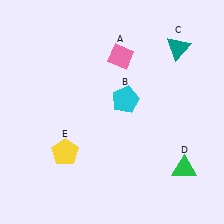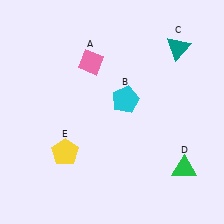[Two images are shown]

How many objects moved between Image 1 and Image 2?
1 object moved between the two images.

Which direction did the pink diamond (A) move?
The pink diamond (A) moved left.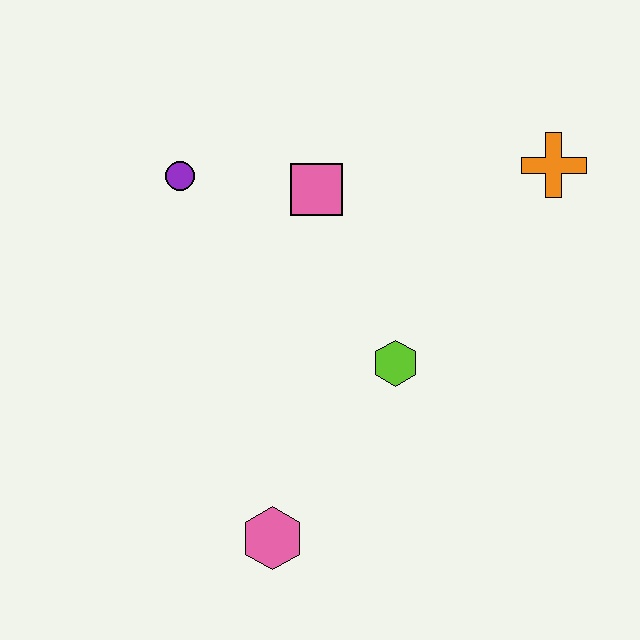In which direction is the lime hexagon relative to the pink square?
The lime hexagon is below the pink square.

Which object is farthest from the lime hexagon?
The purple circle is farthest from the lime hexagon.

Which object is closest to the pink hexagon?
The lime hexagon is closest to the pink hexagon.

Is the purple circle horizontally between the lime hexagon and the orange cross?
No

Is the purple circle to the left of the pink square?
Yes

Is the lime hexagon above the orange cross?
No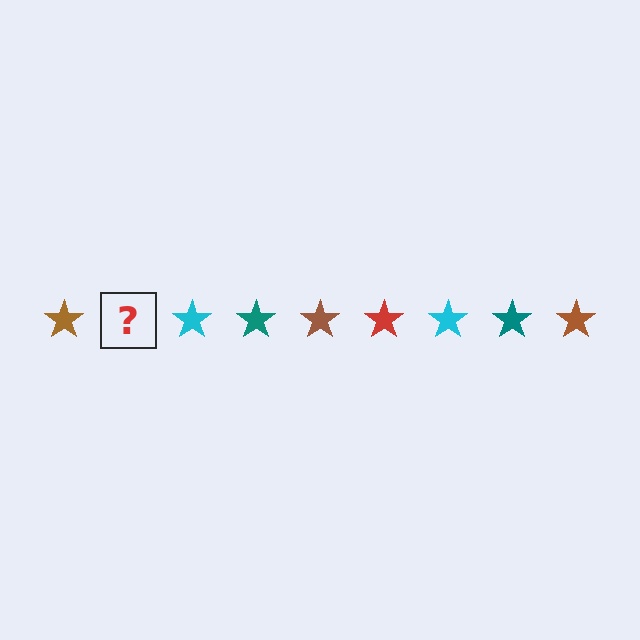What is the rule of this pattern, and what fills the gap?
The rule is that the pattern cycles through brown, red, cyan, teal stars. The gap should be filled with a red star.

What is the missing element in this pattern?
The missing element is a red star.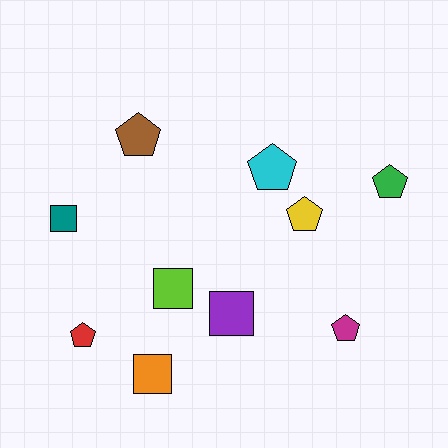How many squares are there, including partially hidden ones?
There are 4 squares.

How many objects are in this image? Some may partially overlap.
There are 10 objects.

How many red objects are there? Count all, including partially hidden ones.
There is 1 red object.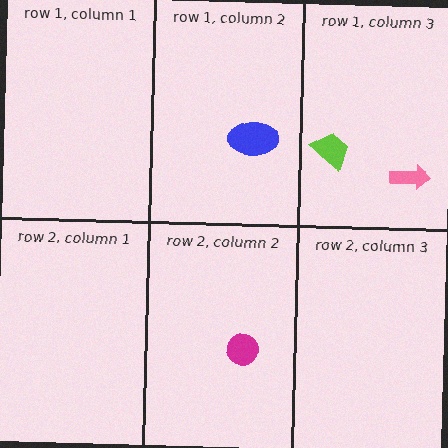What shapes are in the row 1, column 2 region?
The blue ellipse.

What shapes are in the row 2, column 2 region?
The magenta circle.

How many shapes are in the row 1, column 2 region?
1.